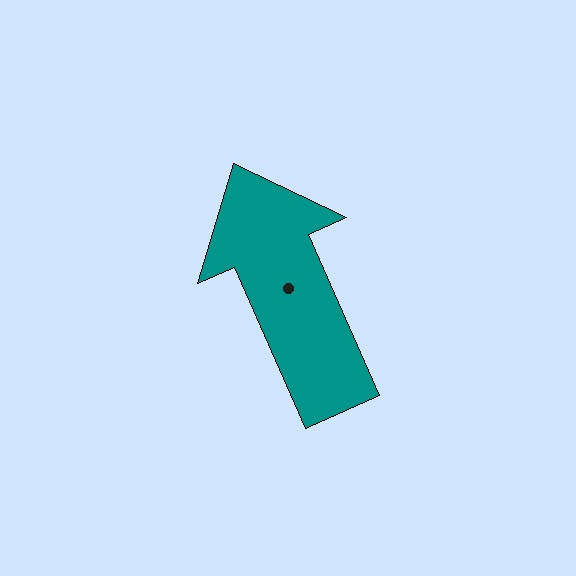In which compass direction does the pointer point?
Northwest.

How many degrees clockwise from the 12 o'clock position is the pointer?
Approximately 336 degrees.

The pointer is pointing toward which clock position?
Roughly 11 o'clock.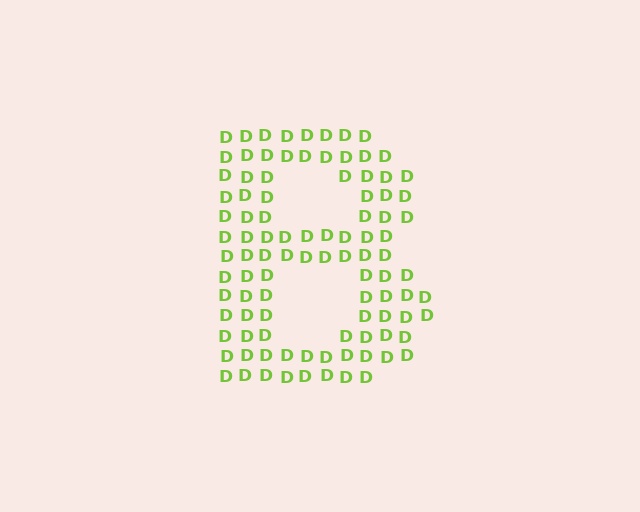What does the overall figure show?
The overall figure shows the letter B.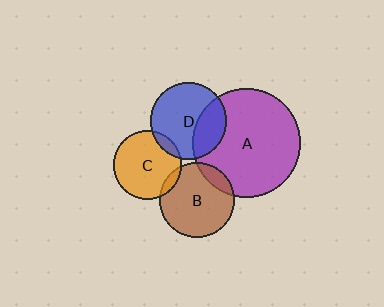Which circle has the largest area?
Circle A (purple).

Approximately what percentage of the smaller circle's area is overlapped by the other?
Approximately 10%.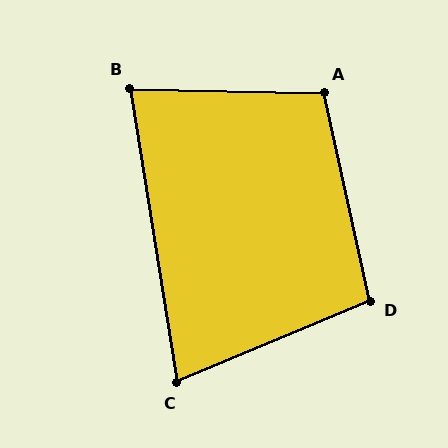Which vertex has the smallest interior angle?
C, at approximately 76 degrees.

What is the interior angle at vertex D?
Approximately 100 degrees (obtuse).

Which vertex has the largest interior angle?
A, at approximately 104 degrees.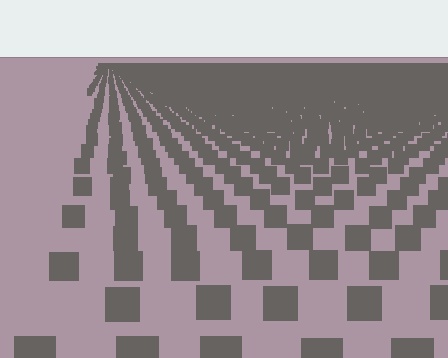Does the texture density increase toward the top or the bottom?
Density increases toward the top.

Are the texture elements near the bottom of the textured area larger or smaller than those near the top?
Larger. Near the bottom, elements are closer to the viewer and appear at a bigger on-screen size.